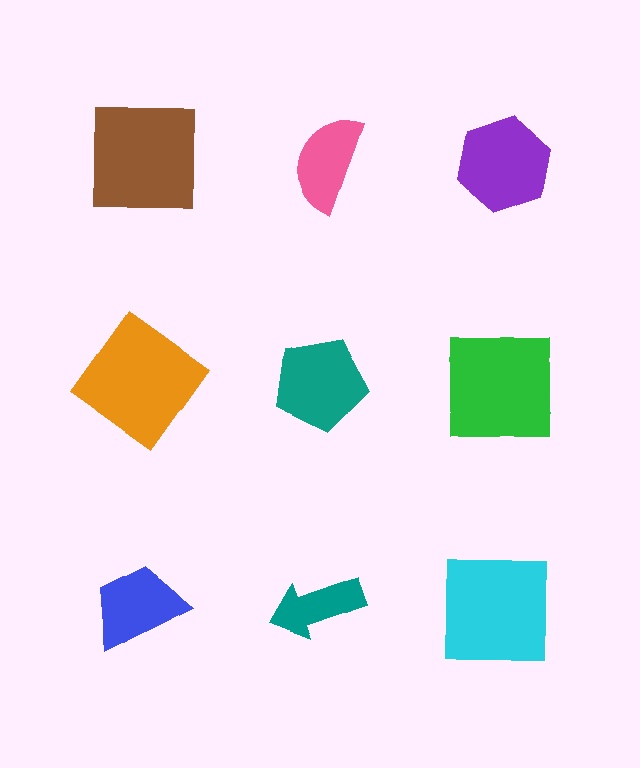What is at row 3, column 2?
A teal arrow.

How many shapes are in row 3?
3 shapes.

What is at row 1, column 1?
A brown square.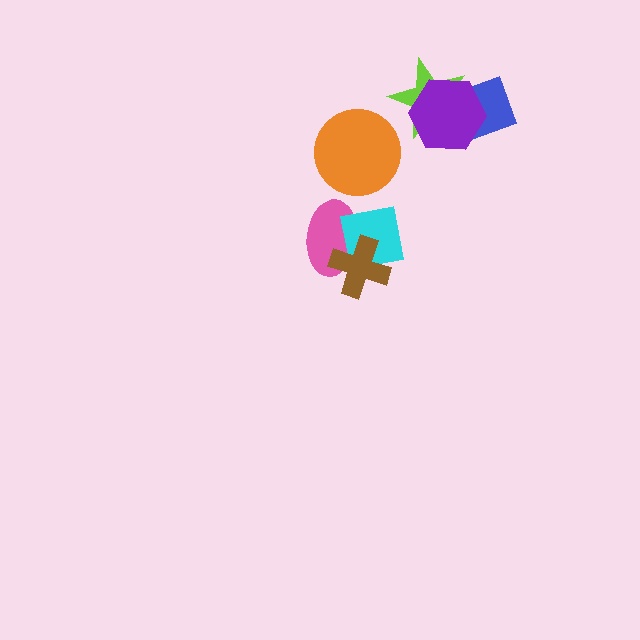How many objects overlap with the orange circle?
0 objects overlap with the orange circle.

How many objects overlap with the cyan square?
2 objects overlap with the cyan square.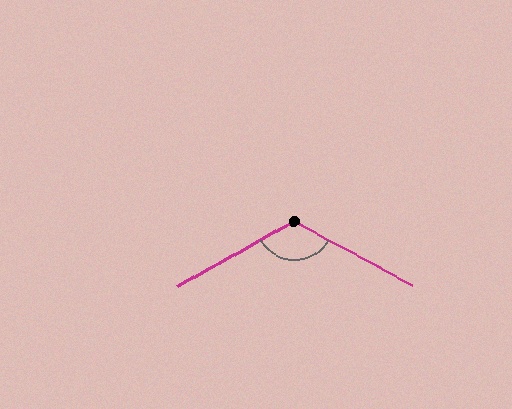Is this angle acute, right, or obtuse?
It is obtuse.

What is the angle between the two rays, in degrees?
Approximately 122 degrees.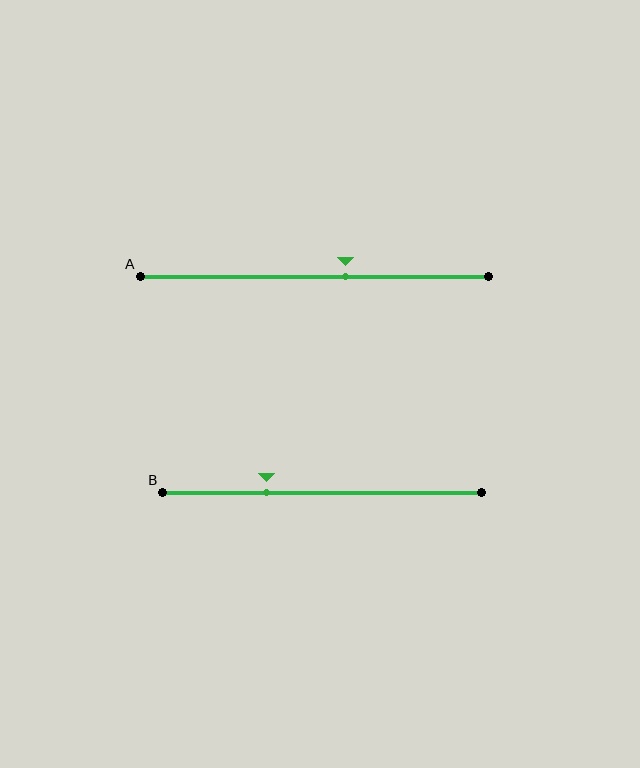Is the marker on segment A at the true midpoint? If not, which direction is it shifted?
No, the marker on segment A is shifted to the right by about 9% of the segment length.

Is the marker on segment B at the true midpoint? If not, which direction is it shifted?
No, the marker on segment B is shifted to the left by about 17% of the segment length.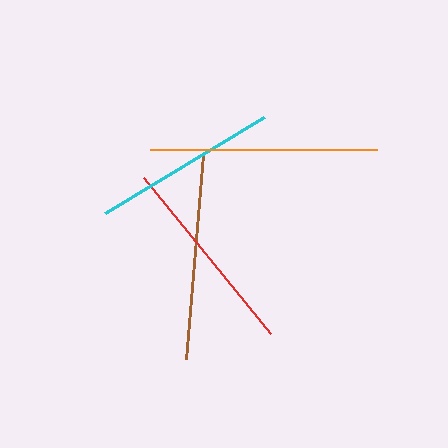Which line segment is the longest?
The orange line is the longest at approximately 227 pixels.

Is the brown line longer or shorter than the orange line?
The orange line is longer than the brown line.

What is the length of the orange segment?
The orange segment is approximately 227 pixels long.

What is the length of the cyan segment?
The cyan segment is approximately 186 pixels long.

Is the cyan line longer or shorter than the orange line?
The orange line is longer than the cyan line.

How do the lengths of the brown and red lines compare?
The brown and red lines are approximately the same length.